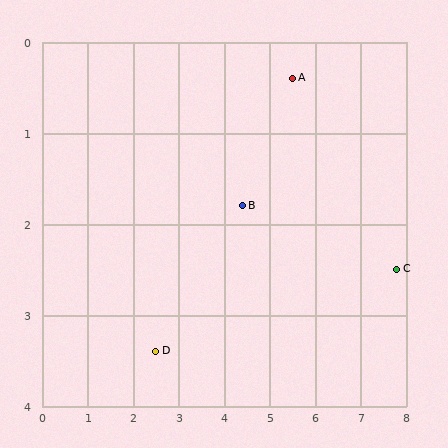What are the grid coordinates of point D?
Point D is at approximately (2.5, 3.4).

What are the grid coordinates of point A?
Point A is at approximately (5.5, 0.4).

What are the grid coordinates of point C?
Point C is at approximately (7.8, 2.5).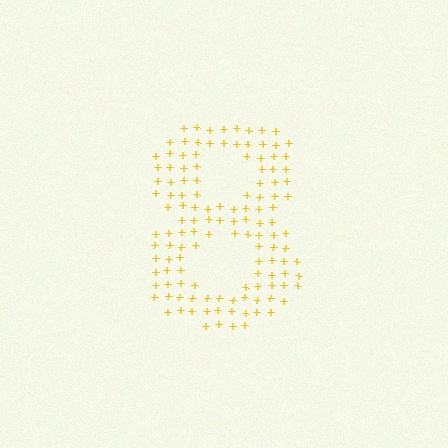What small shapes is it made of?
It is made of small plus signs.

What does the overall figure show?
The overall figure shows the digit 8.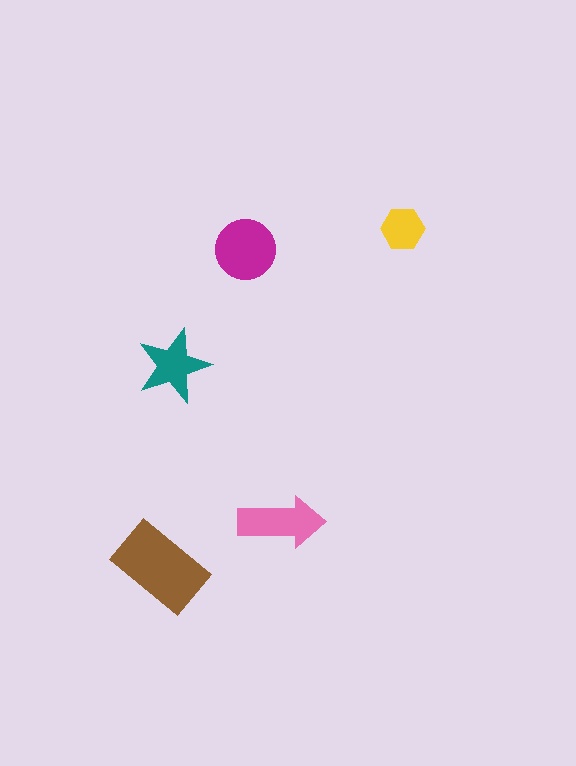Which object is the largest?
The brown rectangle.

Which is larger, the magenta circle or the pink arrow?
The magenta circle.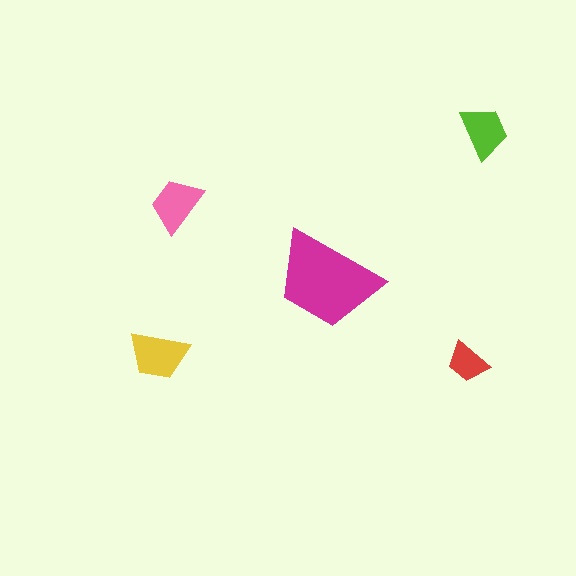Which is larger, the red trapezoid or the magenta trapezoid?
The magenta one.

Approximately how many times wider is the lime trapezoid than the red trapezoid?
About 1.5 times wider.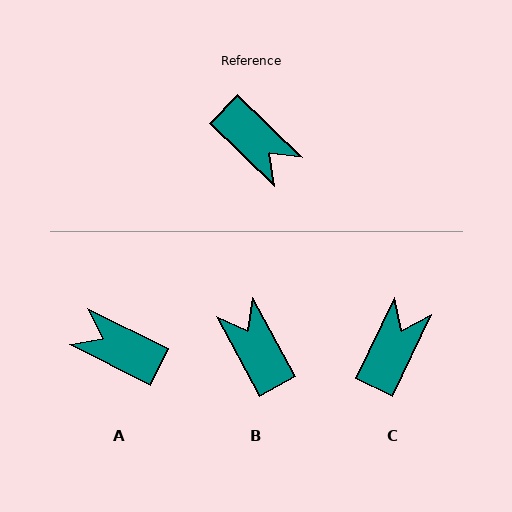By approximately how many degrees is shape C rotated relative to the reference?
Approximately 109 degrees counter-clockwise.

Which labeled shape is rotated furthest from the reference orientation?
A, about 163 degrees away.